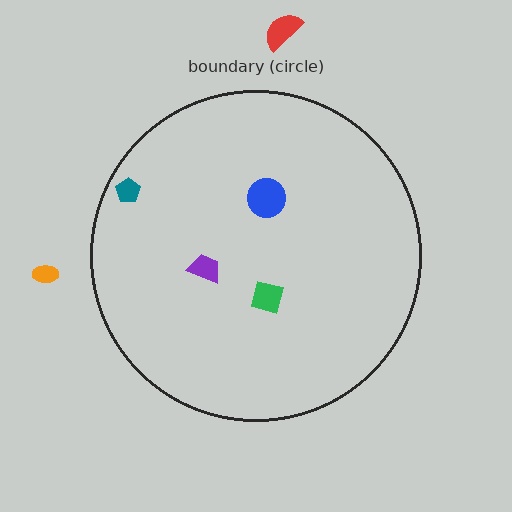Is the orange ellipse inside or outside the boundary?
Outside.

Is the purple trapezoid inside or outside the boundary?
Inside.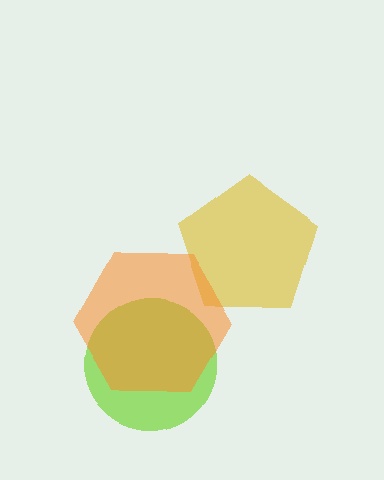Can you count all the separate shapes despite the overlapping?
Yes, there are 3 separate shapes.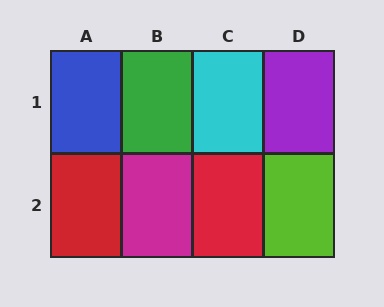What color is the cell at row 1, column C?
Cyan.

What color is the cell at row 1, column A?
Blue.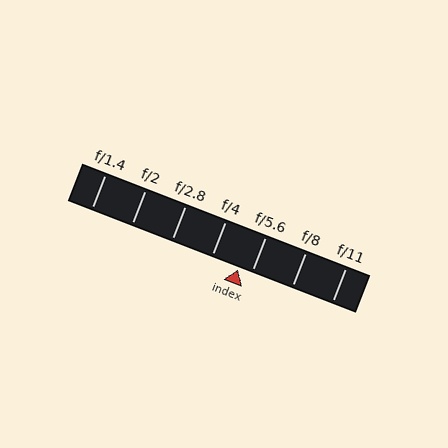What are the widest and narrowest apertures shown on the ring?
The widest aperture shown is f/1.4 and the narrowest is f/11.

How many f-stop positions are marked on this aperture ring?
There are 7 f-stop positions marked.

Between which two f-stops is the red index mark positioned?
The index mark is between f/4 and f/5.6.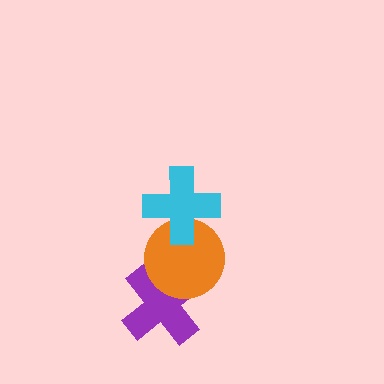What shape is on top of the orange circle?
The cyan cross is on top of the orange circle.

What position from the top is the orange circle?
The orange circle is 2nd from the top.